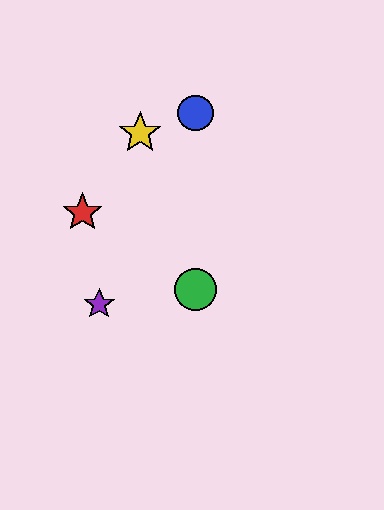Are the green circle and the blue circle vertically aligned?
Yes, both are at x≈195.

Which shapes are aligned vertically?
The blue circle, the green circle are aligned vertically.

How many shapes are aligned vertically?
2 shapes (the blue circle, the green circle) are aligned vertically.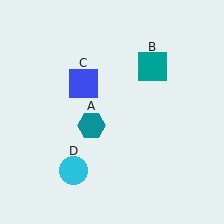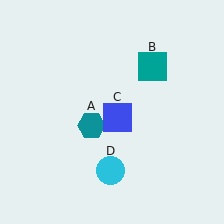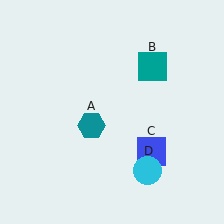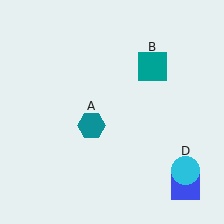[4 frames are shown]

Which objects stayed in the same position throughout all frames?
Teal hexagon (object A) and teal square (object B) remained stationary.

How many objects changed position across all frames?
2 objects changed position: blue square (object C), cyan circle (object D).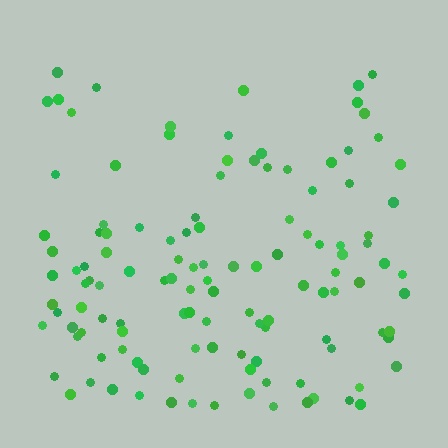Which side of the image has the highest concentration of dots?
The bottom.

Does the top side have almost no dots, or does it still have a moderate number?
Still a moderate number, just noticeably fewer than the bottom.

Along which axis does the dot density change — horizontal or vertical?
Vertical.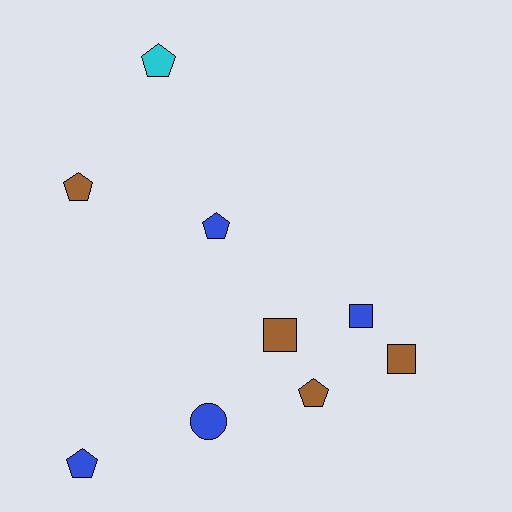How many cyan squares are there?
There are no cyan squares.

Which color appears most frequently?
Brown, with 4 objects.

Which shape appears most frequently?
Pentagon, with 5 objects.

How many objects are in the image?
There are 9 objects.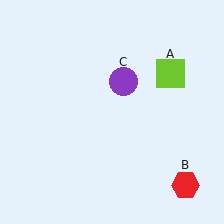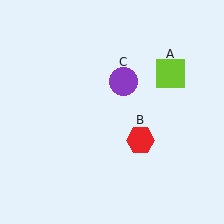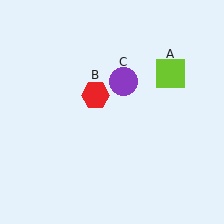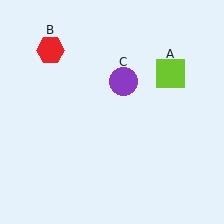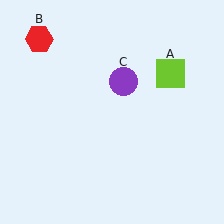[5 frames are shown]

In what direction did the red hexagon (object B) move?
The red hexagon (object B) moved up and to the left.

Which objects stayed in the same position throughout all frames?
Lime square (object A) and purple circle (object C) remained stationary.